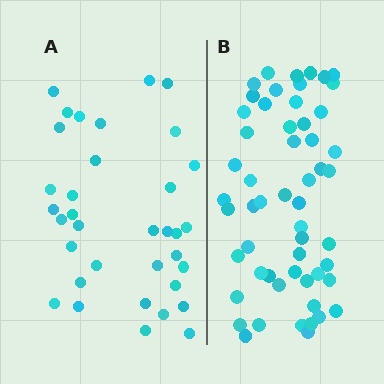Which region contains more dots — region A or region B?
Region B (the right region) has more dots.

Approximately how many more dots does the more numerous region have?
Region B has approximately 20 more dots than region A.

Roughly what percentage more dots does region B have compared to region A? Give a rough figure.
About 55% more.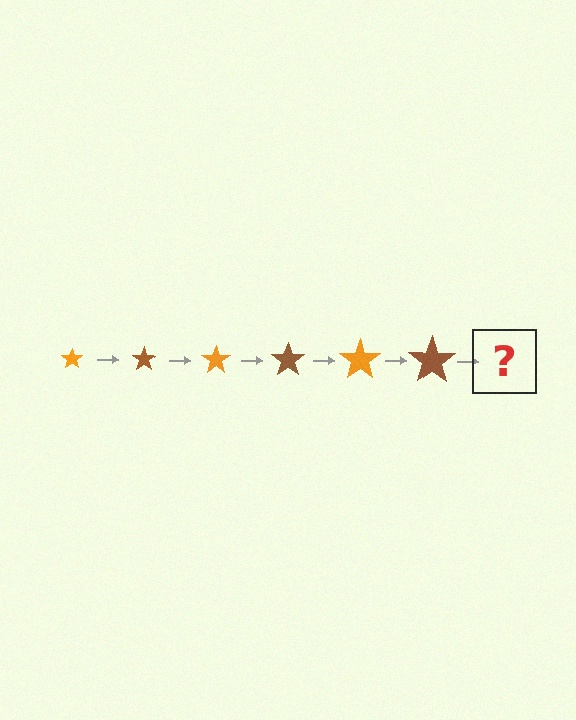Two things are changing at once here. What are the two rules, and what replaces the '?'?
The two rules are that the star grows larger each step and the color cycles through orange and brown. The '?' should be an orange star, larger than the previous one.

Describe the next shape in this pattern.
It should be an orange star, larger than the previous one.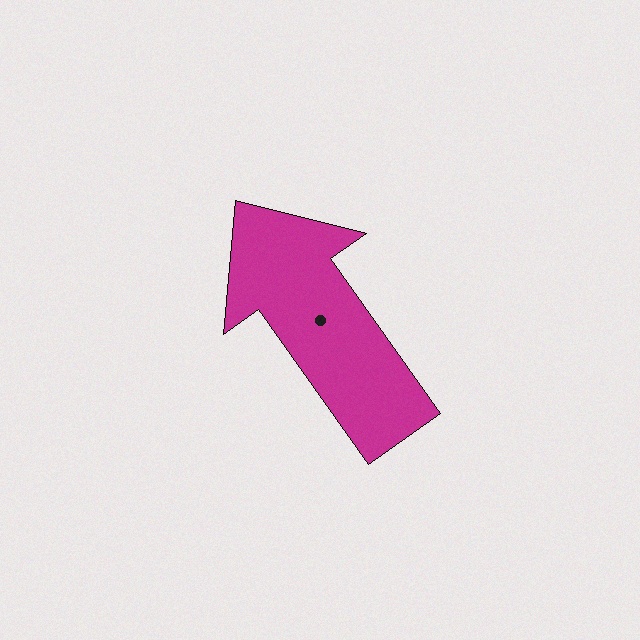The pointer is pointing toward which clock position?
Roughly 11 o'clock.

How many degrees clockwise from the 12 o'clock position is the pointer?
Approximately 325 degrees.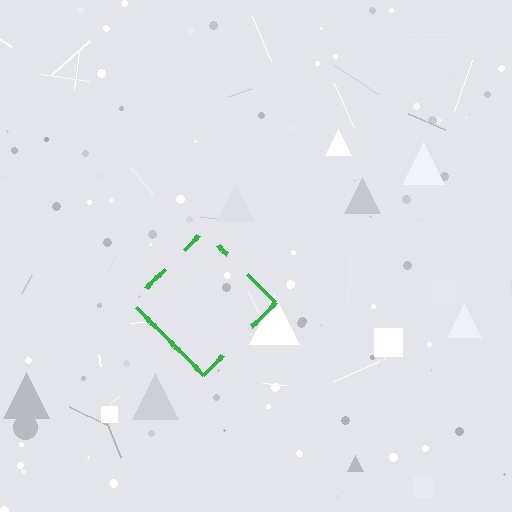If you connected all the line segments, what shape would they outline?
They would outline a diamond.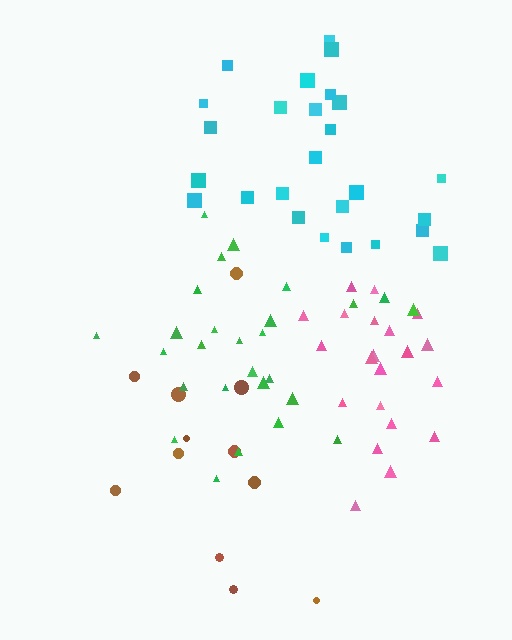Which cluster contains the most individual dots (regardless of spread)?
Cyan (27).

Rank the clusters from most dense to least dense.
pink, green, cyan, brown.